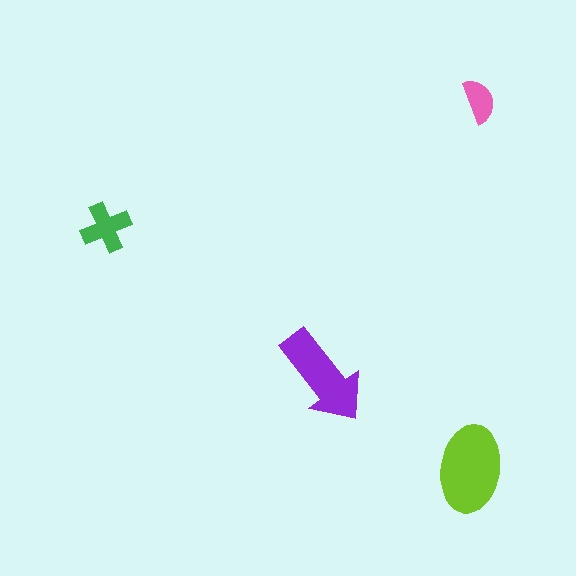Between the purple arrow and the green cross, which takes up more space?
The purple arrow.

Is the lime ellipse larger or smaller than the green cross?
Larger.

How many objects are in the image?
There are 4 objects in the image.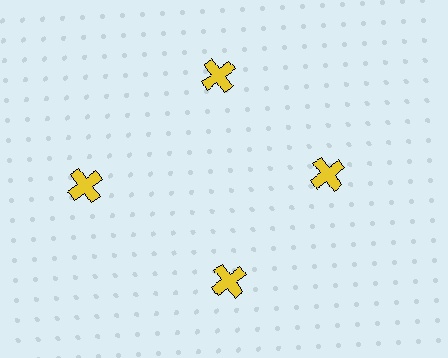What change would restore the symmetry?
The symmetry would be restored by moving it inward, back onto the ring so that all 4 crosses sit at equal angles and equal distance from the center.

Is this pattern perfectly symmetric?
No. The 4 yellow crosses are arranged in a ring, but one element near the 9 o'clock position is pushed outward from the center, breaking the 4-fold rotational symmetry.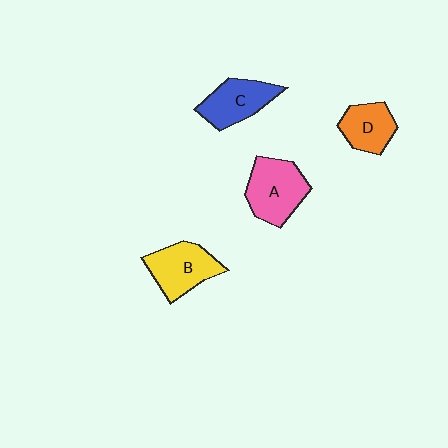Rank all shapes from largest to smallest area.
From largest to smallest: A (pink), B (yellow), C (blue), D (orange).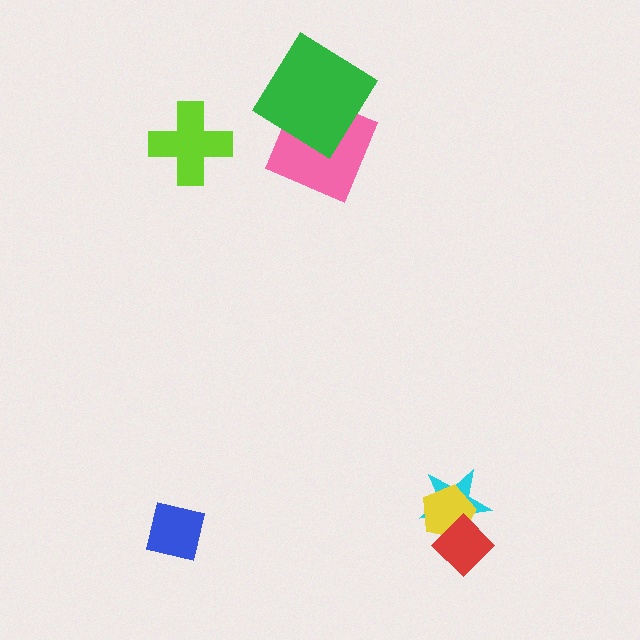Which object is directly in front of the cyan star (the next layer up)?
The yellow pentagon is directly in front of the cyan star.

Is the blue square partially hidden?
No, no other shape covers it.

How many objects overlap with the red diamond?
2 objects overlap with the red diamond.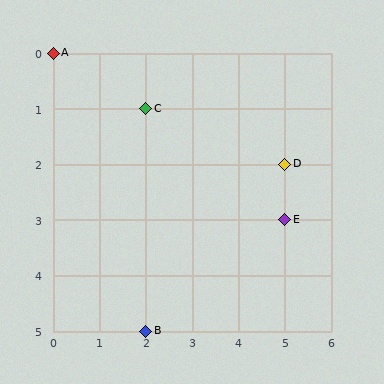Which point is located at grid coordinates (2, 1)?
Point C is at (2, 1).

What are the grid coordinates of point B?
Point B is at grid coordinates (2, 5).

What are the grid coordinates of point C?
Point C is at grid coordinates (2, 1).